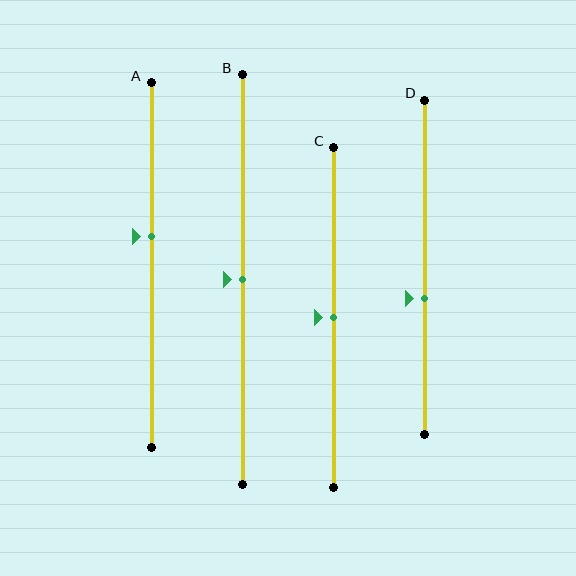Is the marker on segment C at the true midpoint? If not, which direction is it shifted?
Yes, the marker on segment C is at the true midpoint.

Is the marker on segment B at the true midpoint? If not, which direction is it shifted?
Yes, the marker on segment B is at the true midpoint.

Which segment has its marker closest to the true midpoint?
Segment B has its marker closest to the true midpoint.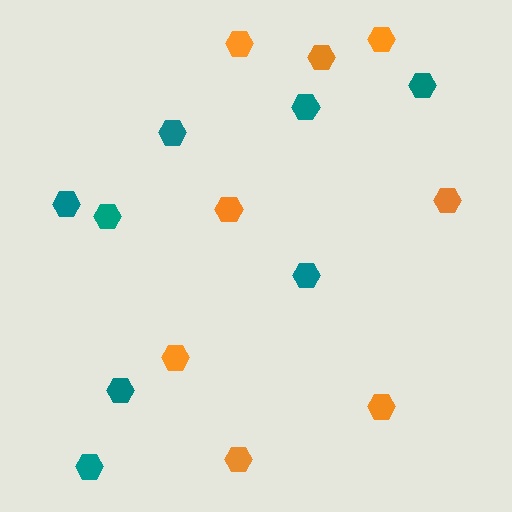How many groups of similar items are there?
There are 2 groups: one group of teal hexagons (8) and one group of orange hexagons (8).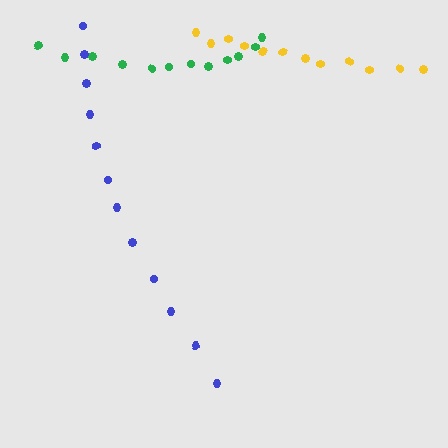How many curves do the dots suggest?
There are 3 distinct paths.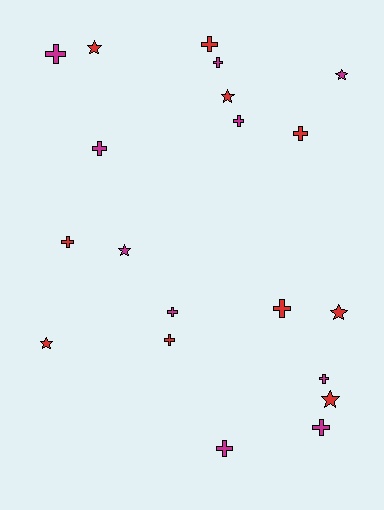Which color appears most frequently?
Red, with 10 objects.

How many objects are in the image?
There are 20 objects.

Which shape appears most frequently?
Cross, with 13 objects.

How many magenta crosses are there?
There are 8 magenta crosses.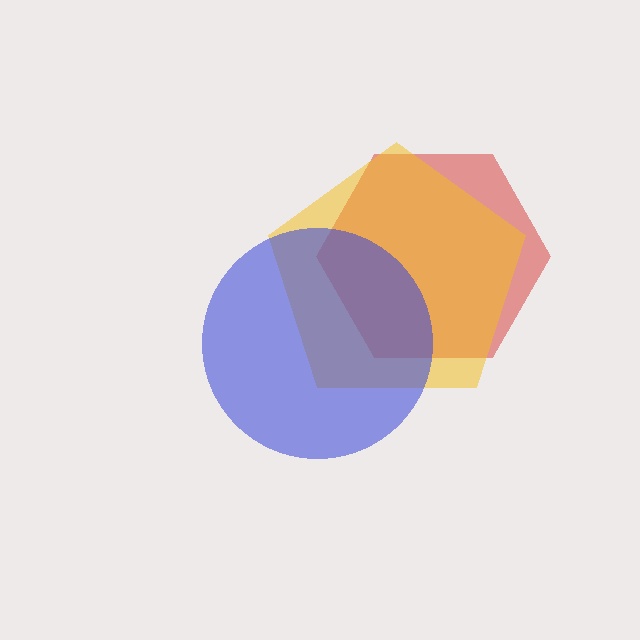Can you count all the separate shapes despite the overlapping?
Yes, there are 3 separate shapes.